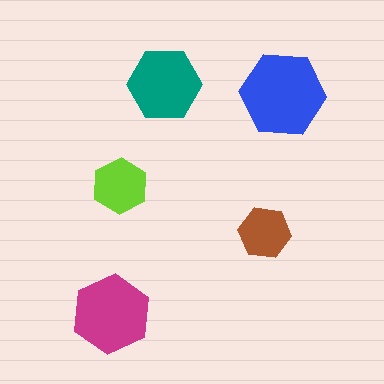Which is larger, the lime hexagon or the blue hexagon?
The blue one.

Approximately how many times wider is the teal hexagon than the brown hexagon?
About 1.5 times wider.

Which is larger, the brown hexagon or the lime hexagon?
The lime one.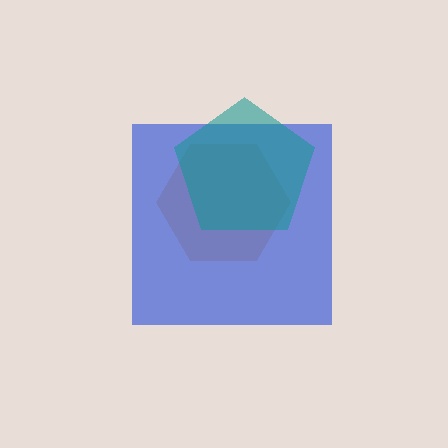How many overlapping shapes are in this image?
There are 3 overlapping shapes in the image.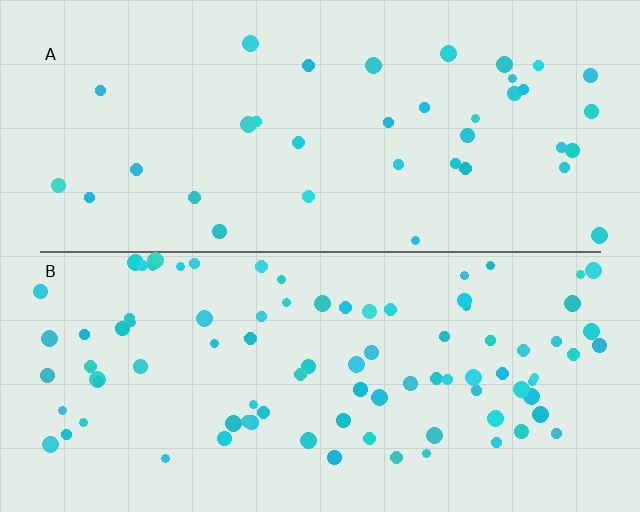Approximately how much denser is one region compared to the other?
Approximately 2.4× — region B over region A.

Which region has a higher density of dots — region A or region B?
B (the bottom).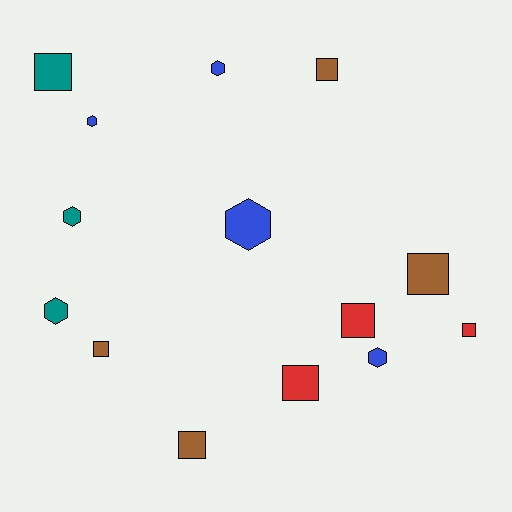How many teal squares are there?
There is 1 teal square.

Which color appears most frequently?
Blue, with 4 objects.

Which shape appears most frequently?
Square, with 8 objects.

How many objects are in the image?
There are 14 objects.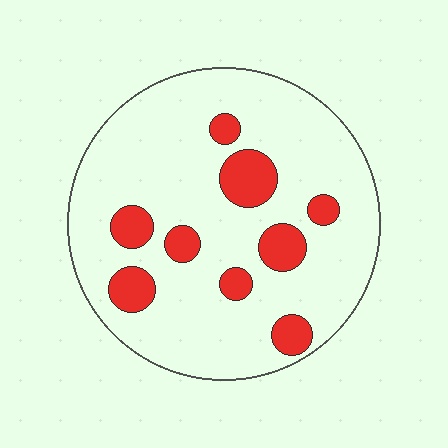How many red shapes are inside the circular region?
9.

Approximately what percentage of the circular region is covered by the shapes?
Approximately 15%.